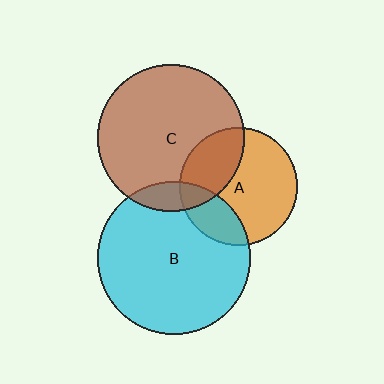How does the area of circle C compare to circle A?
Approximately 1.6 times.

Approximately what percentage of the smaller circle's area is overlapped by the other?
Approximately 10%.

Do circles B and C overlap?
Yes.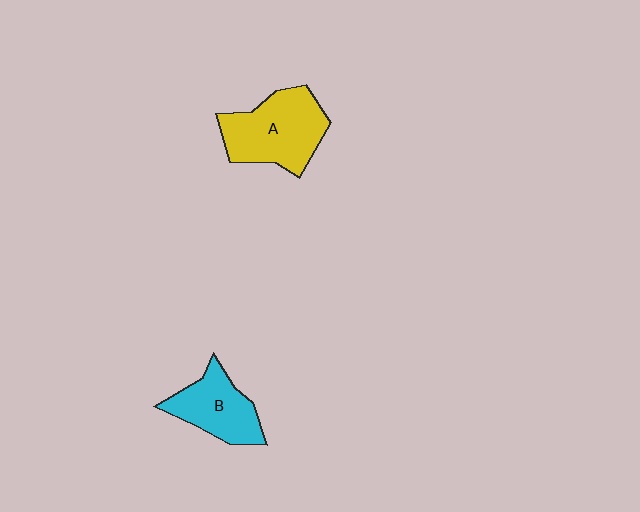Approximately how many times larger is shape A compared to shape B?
Approximately 1.4 times.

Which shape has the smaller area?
Shape B (cyan).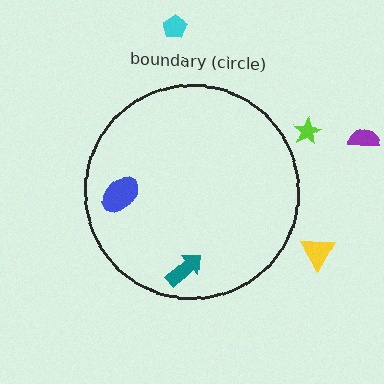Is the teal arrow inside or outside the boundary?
Inside.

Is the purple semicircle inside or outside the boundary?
Outside.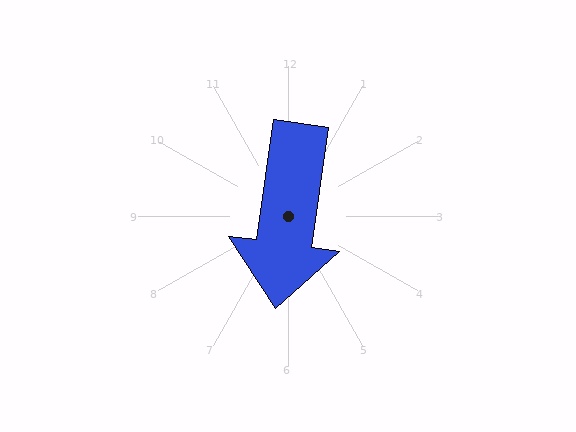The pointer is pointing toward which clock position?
Roughly 6 o'clock.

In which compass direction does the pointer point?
South.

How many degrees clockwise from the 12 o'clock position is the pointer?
Approximately 188 degrees.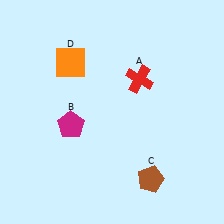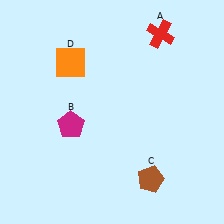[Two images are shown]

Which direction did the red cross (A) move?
The red cross (A) moved up.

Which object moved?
The red cross (A) moved up.